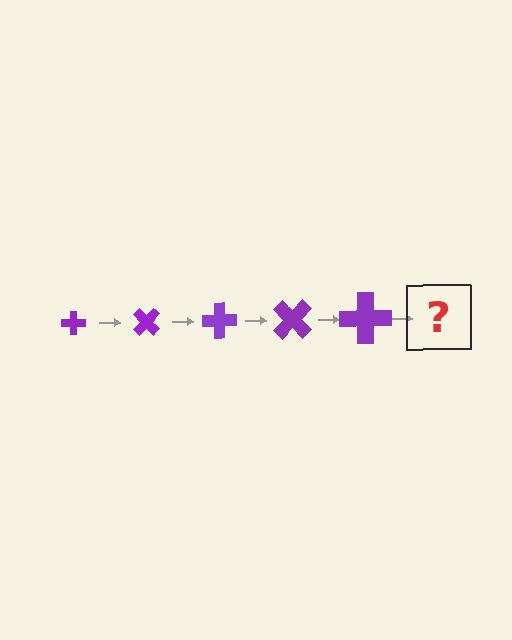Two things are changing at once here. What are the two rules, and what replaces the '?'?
The two rules are that the cross grows larger each step and it rotates 45 degrees each step. The '?' should be a cross, larger than the previous one and rotated 225 degrees from the start.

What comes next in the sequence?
The next element should be a cross, larger than the previous one and rotated 225 degrees from the start.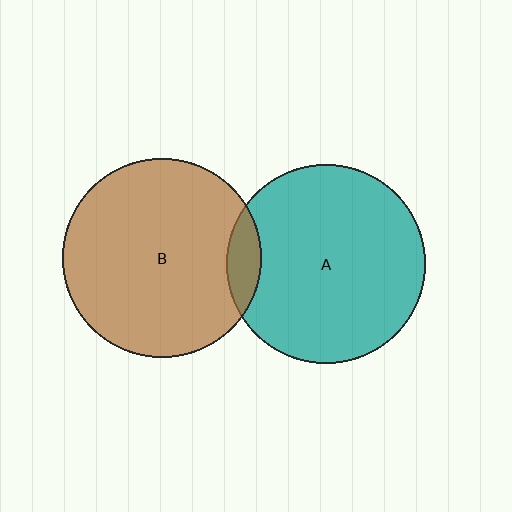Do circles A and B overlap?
Yes.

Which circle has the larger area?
Circle A (teal).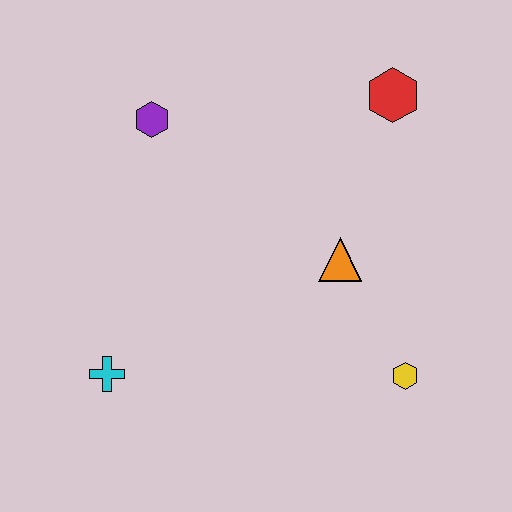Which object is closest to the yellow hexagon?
The orange triangle is closest to the yellow hexagon.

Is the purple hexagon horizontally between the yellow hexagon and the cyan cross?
Yes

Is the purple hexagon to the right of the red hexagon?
No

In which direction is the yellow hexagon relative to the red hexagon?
The yellow hexagon is below the red hexagon.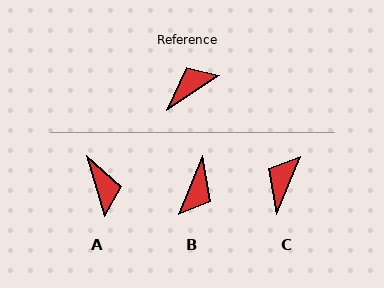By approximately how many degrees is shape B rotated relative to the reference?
Approximately 146 degrees clockwise.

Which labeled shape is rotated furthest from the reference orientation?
B, about 146 degrees away.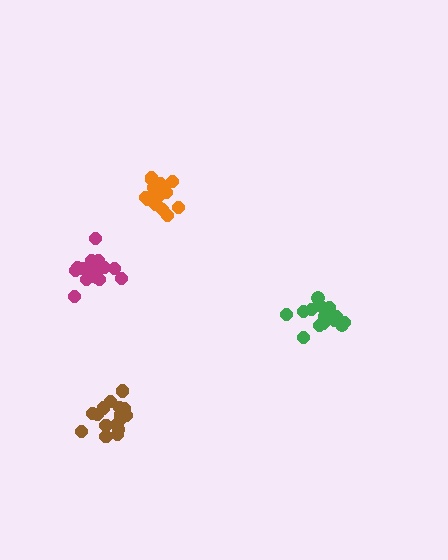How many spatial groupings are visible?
There are 4 spatial groupings.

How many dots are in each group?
Group 1: 20 dots, Group 2: 16 dots, Group 3: 16 dots, Group 4: 15 dots (67 total).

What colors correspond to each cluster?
The clusters are colored: magenta, orange, brown, green.